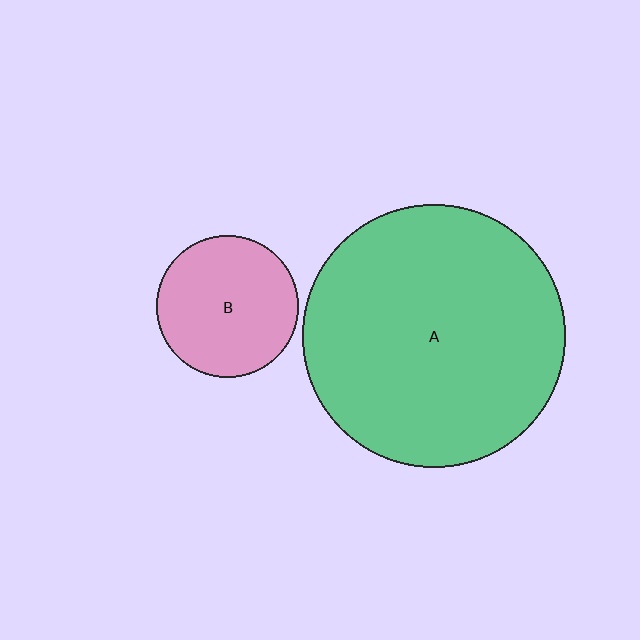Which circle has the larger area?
Circle A (green).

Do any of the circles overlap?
No, none of the circles overlap.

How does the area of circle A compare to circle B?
Approximately 3.4 times.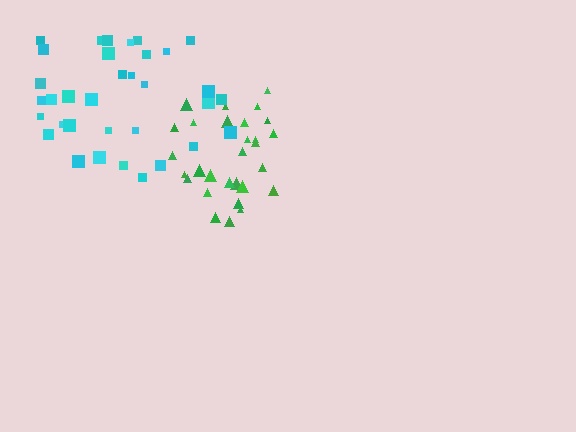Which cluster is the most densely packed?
Green.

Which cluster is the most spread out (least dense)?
Cyan.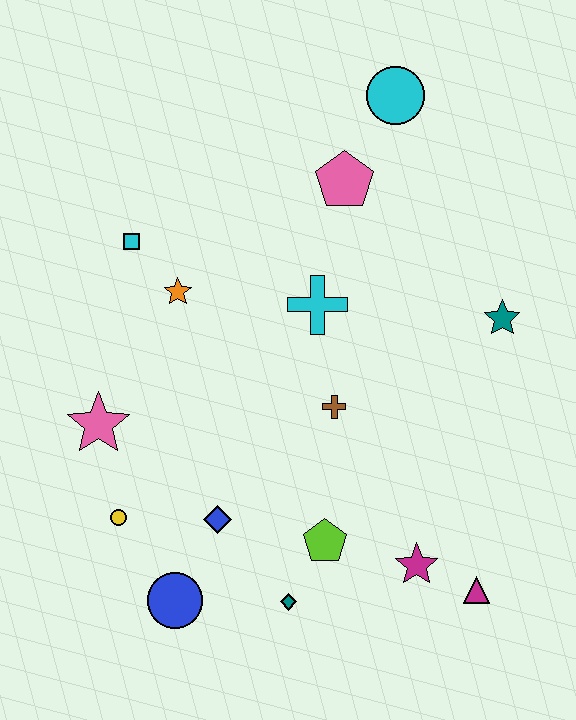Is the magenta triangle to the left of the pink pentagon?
No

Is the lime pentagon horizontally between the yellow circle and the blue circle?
No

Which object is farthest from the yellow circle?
The cyan circle is farthest from the yellow circle.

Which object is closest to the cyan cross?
The brown cross is closest to the cyan cross.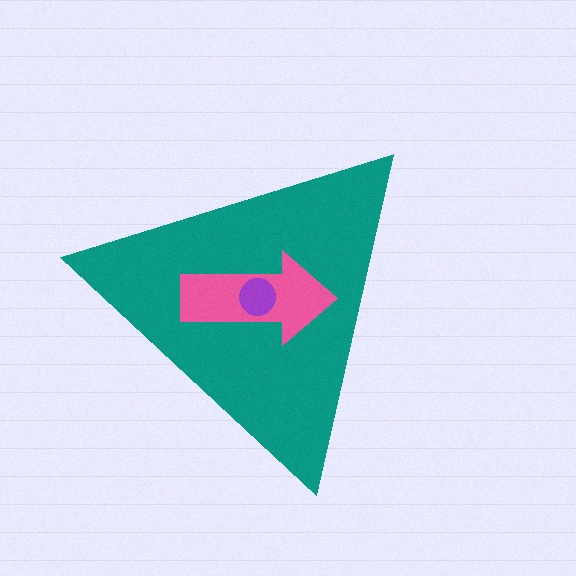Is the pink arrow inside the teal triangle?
Yes.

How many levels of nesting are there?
3.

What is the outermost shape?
The teal triangle.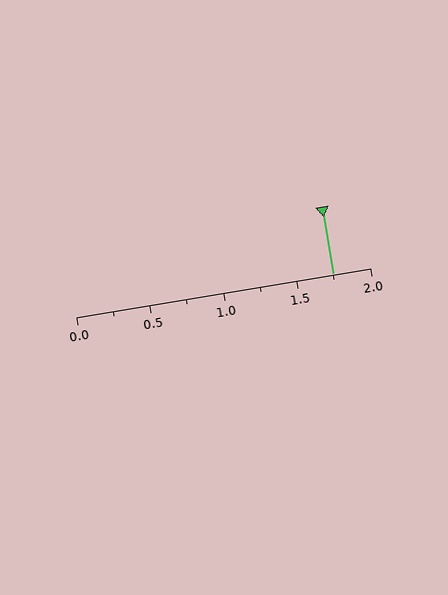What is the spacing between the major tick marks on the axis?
The major ticks are spaced 0.5 apart.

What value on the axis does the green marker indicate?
The marker indicates approximately 1.75.